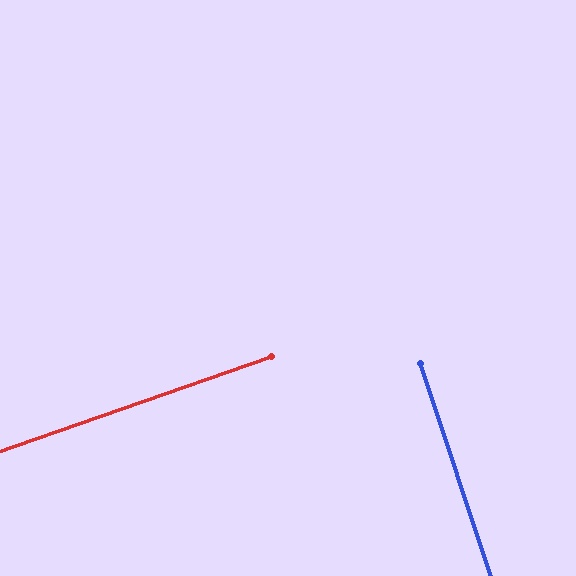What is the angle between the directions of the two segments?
Approximately 89 degrees.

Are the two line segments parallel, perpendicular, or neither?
Perpendicular — they meet at approximately 89°.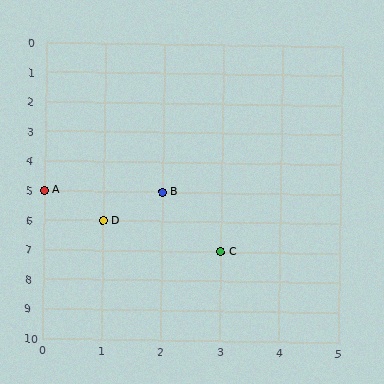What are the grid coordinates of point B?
Point B is at grid coordinates (2, 5).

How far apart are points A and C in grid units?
Points A and C are 3 columns and 2 rows apart (about 3.6 grid units diagonally).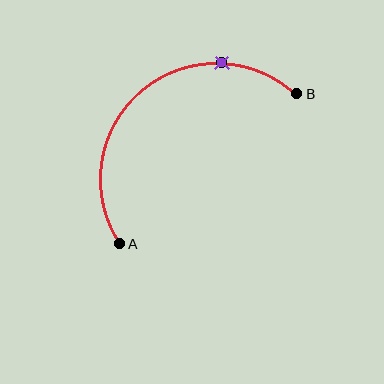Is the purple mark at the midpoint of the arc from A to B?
No. The purple mark lies on the arc but is closer to endpoint B. The arc midpoint would be at the point on the curve equidistant along the arc from both A and B.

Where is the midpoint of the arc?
The arc midpoint is the point on the curve farthest from the straight line joining A and B. It sits above and to the left of that line.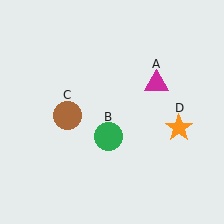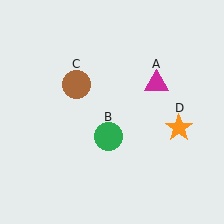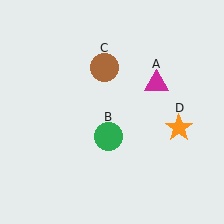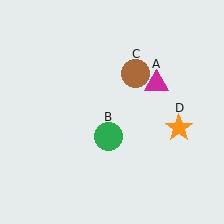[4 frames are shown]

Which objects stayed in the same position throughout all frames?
Magenta triangle (object A) and green circle (object B) and orange star (object D) remained stationary.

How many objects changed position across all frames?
1 object changed position: brown circle (object C).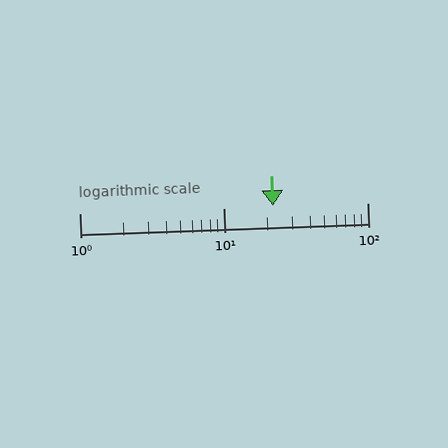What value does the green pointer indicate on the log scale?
The pointer indicates approximately 22.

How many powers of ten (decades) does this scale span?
The scale spans 2 decades, from 1 to 100.